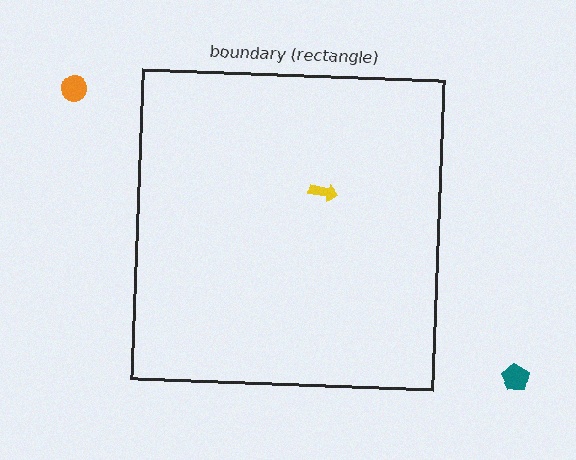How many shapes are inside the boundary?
1 inside, 2 outside.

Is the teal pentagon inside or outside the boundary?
Outside.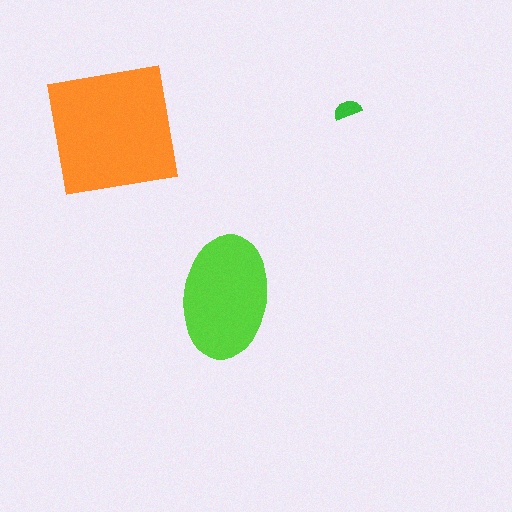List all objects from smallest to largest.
The green semicircle, the lime ellipse, the orange square.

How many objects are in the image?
There are 3 objects in the image.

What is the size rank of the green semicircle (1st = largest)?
3rd.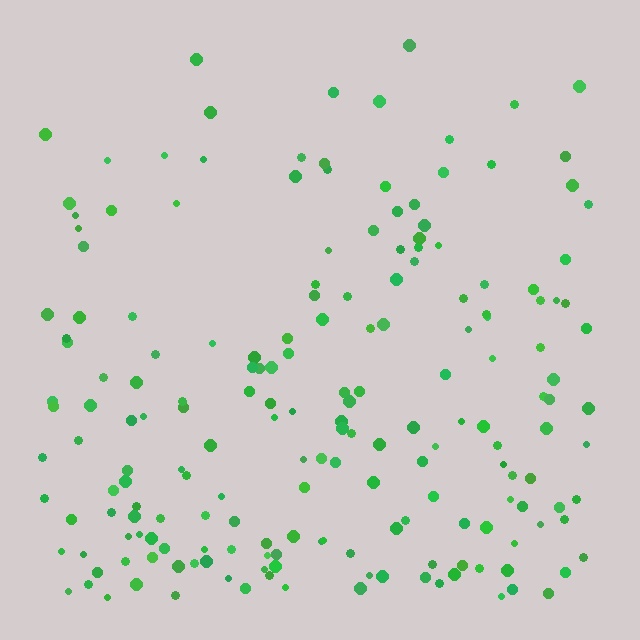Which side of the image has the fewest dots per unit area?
The top.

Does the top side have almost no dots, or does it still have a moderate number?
Still a moderate number, just noticeably fewer than the bottom.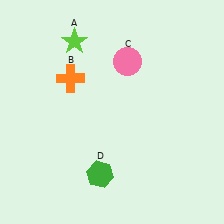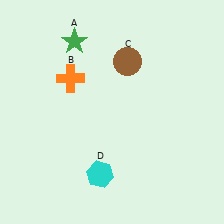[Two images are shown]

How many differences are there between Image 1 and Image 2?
There are 3 differences between the two images.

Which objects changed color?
A changed from lime to green. C changed from pink to brown. D changed from green to cyan.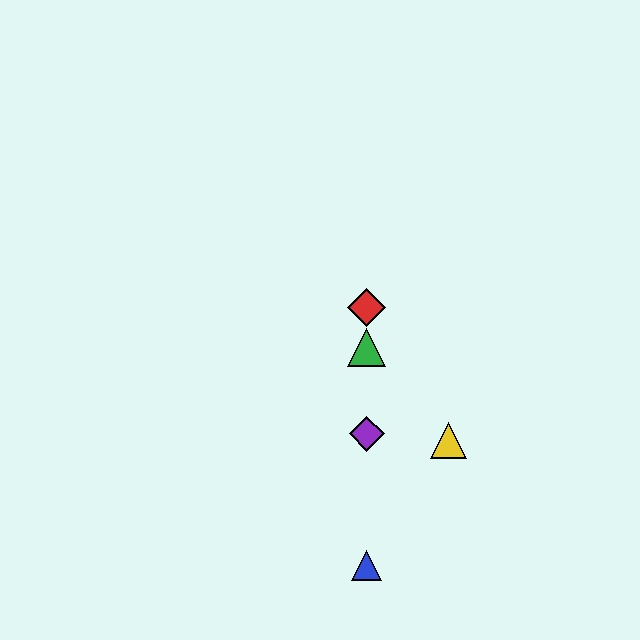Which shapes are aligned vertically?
The red diamond, the blue triangle, the green triangle, the purple diamond are aligned vertically.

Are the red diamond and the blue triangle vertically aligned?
Yes, both are at x≈367.